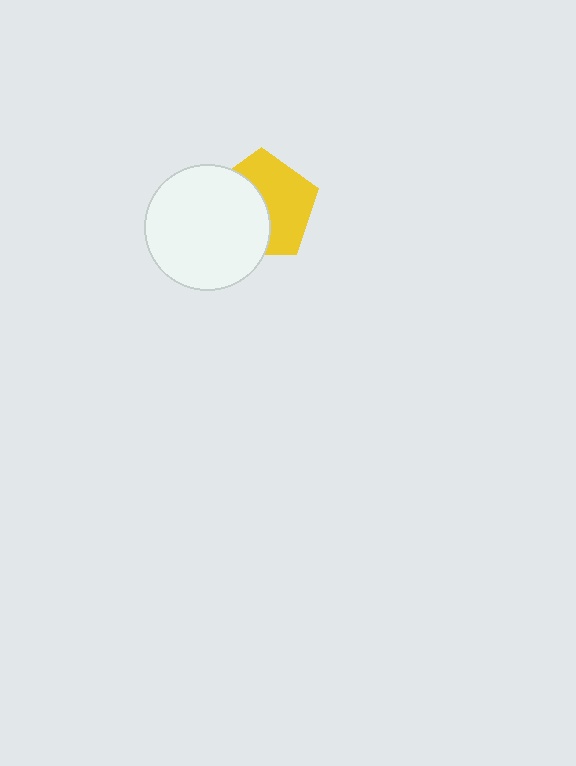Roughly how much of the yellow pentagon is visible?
About half of it is visible (roughly 52%).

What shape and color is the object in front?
The object in front is a white circle.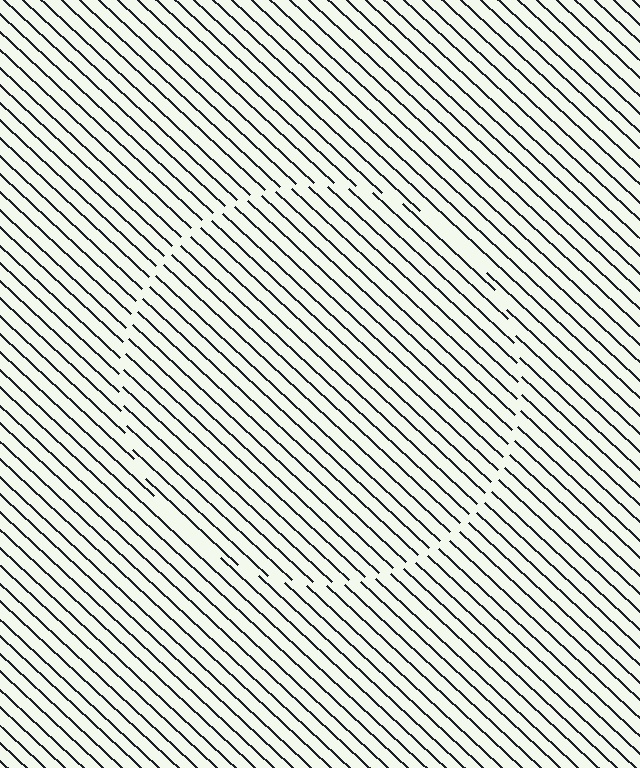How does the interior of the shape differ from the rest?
The interior of the shape contains the same grating, shifted by half a period — the contour is defined by the phase discontinuity where line-ends from the inner and outer gratings abut.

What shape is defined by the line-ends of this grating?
An illusory circle. The interior of the shape contains the same grating, shifted by half a period — the contour is defined by the phase discontinuity where line-ends from the inner and outer gratings abut.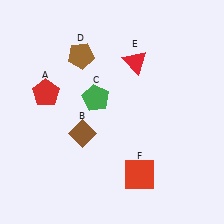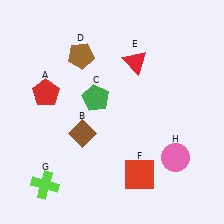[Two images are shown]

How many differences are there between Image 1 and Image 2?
There are 2 differences between the two images.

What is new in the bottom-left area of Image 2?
A lime cross (G) was added in the bottom-left area of Image 2.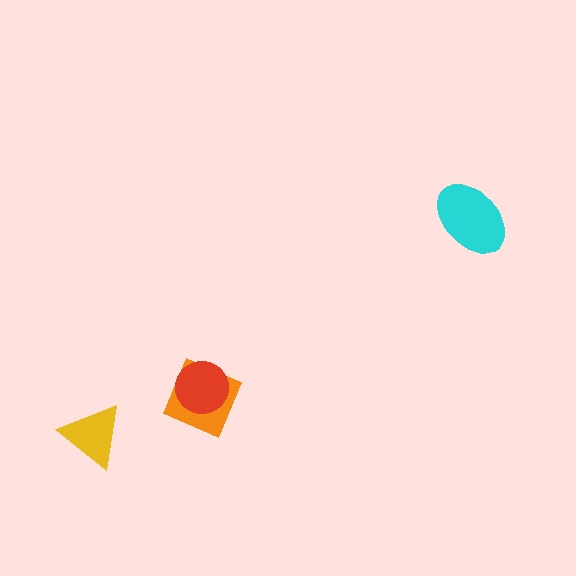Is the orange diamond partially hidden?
Yes, it is partially covered by another shape.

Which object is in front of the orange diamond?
The red circle is in front of the orange diamond.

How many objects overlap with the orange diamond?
1 object overlaps with the orange diamond.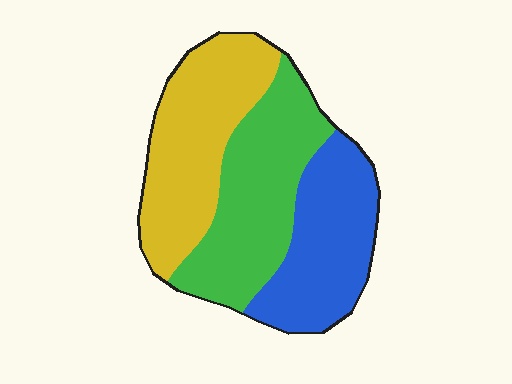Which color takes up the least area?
Blue, at roughly 30%.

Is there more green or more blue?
Green.